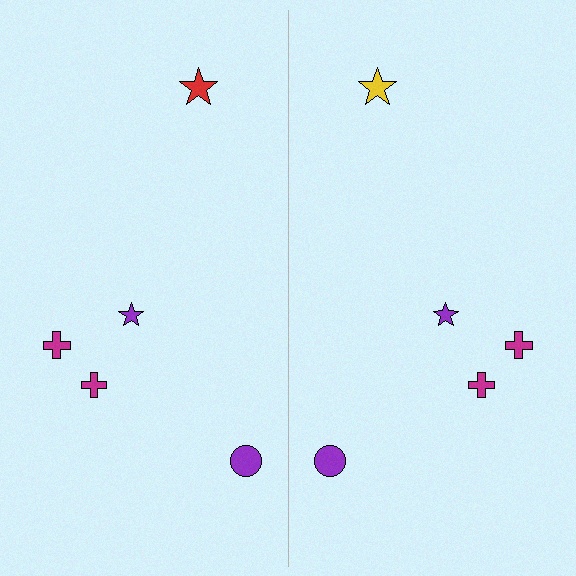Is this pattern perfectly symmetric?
No, the pattern is not perfectly symmetric. The yellow star on the right side breaks the symmetry — its mirror counterpart is red.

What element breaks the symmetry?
The yellow star on the right side breaks the symmetry — its mirror counterpart is red.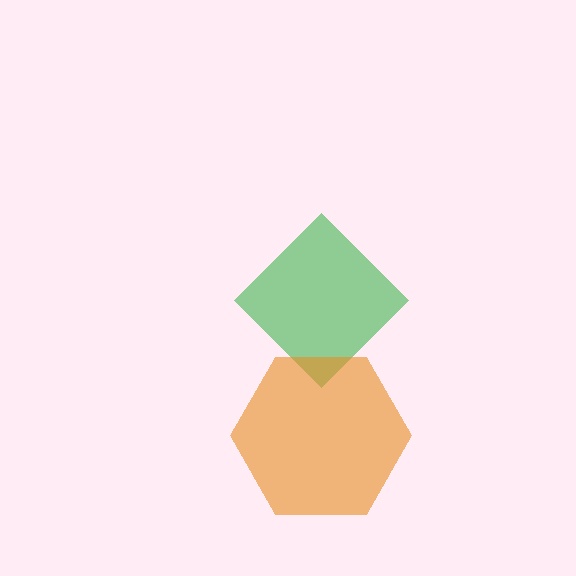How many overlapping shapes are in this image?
There are 2 overlapping shapes in the image.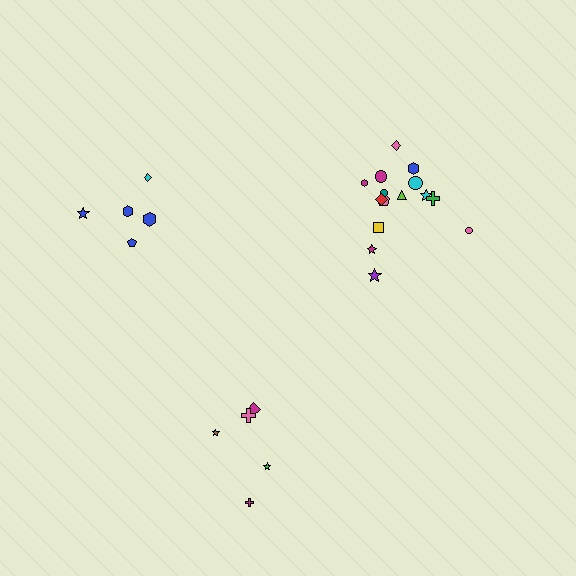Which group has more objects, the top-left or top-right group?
The top-right group.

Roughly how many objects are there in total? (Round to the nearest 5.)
Roughly 25 objects in total.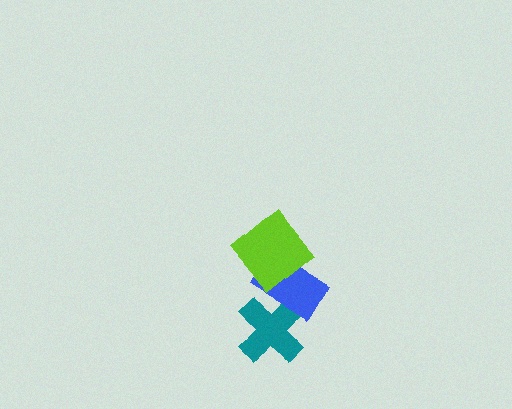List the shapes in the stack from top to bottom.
From top to bottom: the lime diamond, the blue rectangle, the teal cross.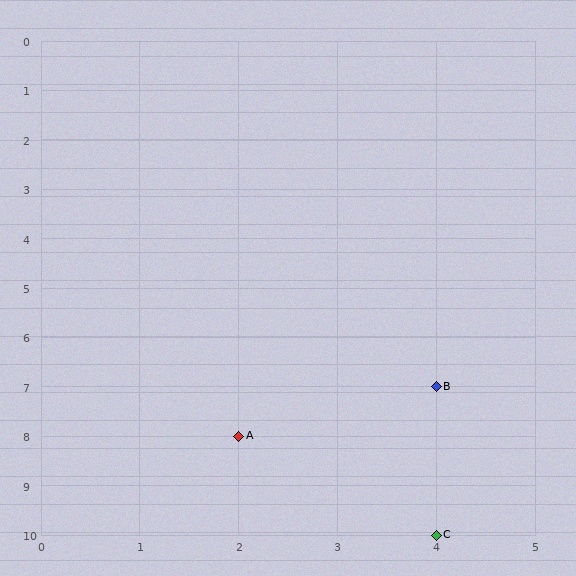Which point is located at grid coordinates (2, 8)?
Point A is at (2, 8).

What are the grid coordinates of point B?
Point B is at grid coordinates (4, 7).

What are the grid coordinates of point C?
Point C is at grid coordinates (4, 10).